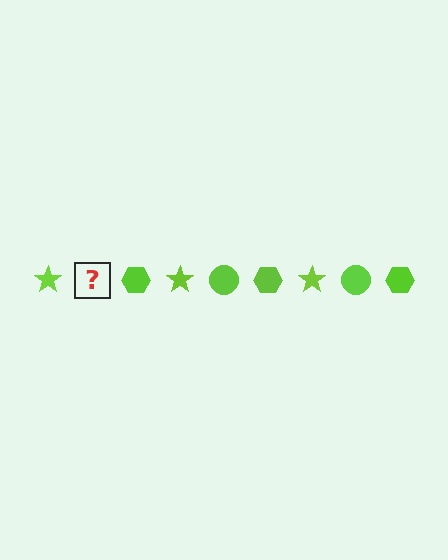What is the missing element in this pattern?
The missing element is a lime circle.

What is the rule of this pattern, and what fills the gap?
The rule is that the pattern cycles through star, circle, hexagon shapes in lime. The gap should be filled with a lime circle.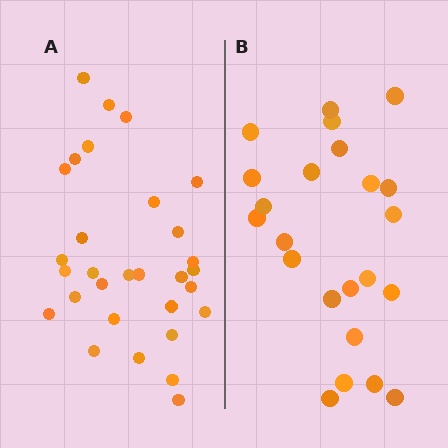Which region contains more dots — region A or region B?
Region A (the left region) has more dots.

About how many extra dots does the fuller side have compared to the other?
Region A has roughly 8 or so more dots than region B.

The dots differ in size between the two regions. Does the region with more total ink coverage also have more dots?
No. Region B has more total ink coverage because its dots are larger, but region A actually contains more individual dots. Total area can be misleading — the number of items is what matters here.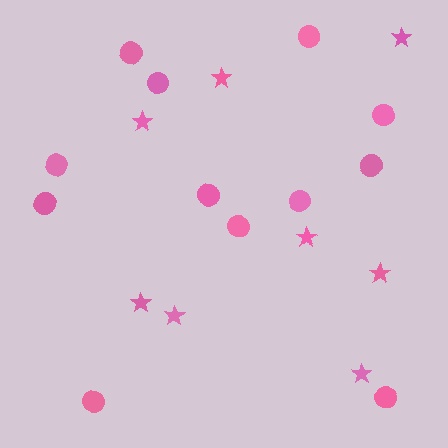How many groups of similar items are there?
There are 2 groups: one group of stars (8) and one group of circles (12).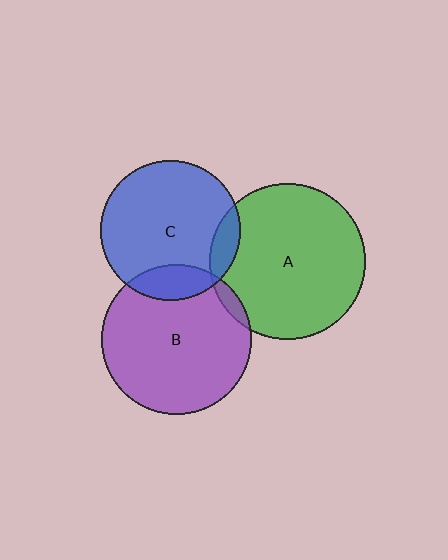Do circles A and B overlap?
Yes.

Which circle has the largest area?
Circle A (green).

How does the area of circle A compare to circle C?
Approximately 1.2 times.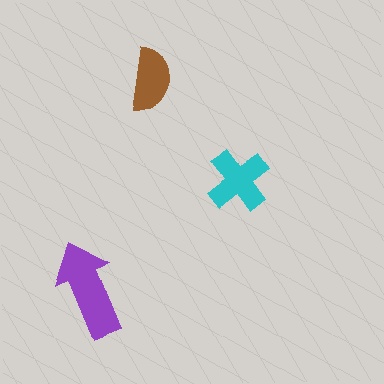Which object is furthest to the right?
The cyan cross is rightmost.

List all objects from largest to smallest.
The purple arrow, the cyan cross, the brown semicircle.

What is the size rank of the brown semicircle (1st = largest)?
3rd.